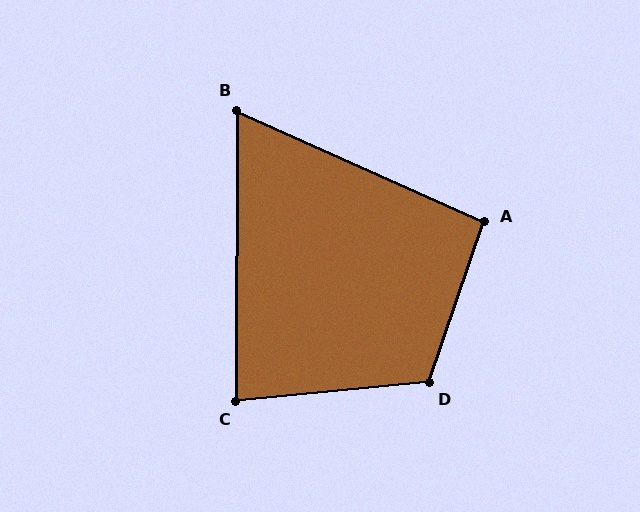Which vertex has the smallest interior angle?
B, at approximately 66 degrees.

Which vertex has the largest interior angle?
D, at approximately 114 degrees.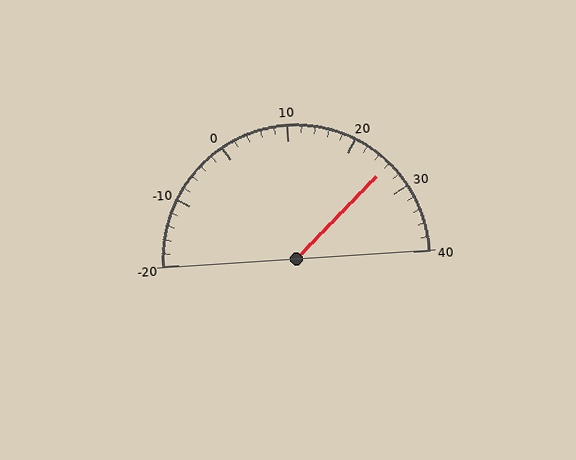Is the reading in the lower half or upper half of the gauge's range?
The reading is in the upper half of the range (-20 to 40).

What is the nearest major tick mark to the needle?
The nearest major tick mark is 30.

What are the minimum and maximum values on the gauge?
The gauge ranges from -20 to 40.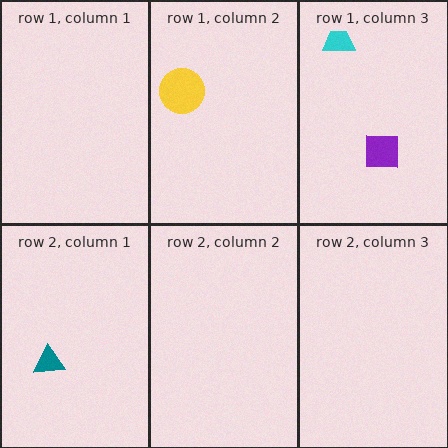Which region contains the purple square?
The row 1, column 3 region.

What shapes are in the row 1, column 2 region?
The yellow circle.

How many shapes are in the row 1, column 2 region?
1.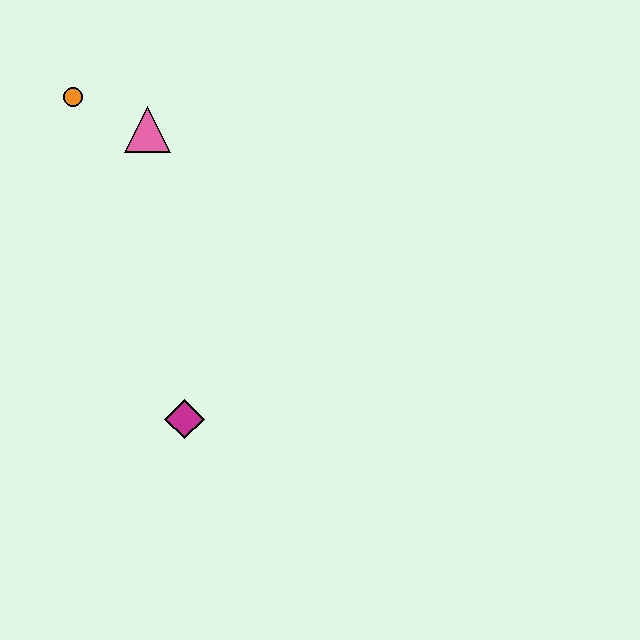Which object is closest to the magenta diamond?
The pink triangle is closest to the magenta diamond.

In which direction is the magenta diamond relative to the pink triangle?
The magenta diamond is below the pink triangle.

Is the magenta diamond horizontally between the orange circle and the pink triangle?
No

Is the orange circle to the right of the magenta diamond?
No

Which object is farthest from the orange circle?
The magenta diamond is farthest from the orange circle.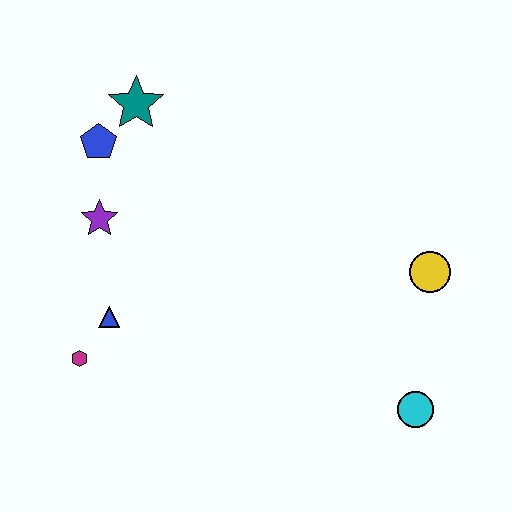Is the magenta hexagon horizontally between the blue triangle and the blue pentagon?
No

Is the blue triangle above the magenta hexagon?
Yes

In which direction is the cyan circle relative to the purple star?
The cyan circle is to the right of the purple star.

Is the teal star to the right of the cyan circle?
No